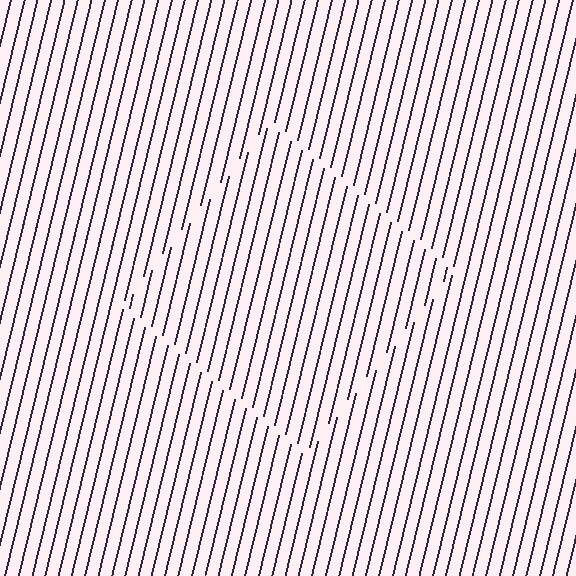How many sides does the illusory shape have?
4 sides — the line-ends trace a square.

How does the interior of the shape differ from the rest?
The interior of the shape contains the same grating, shifted by half a period — the contour is defined by the phase discontinuity where line-ends from the inner and outer gratings abut.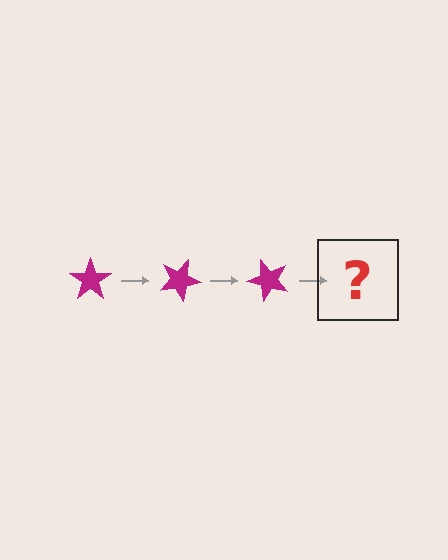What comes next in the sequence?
The next element should be a magenta star rotated 75 degrees.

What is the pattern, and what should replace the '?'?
The pattern is that the star rotates 25 degrees each step. The '?' should be a magenta star rotated 75 degrees.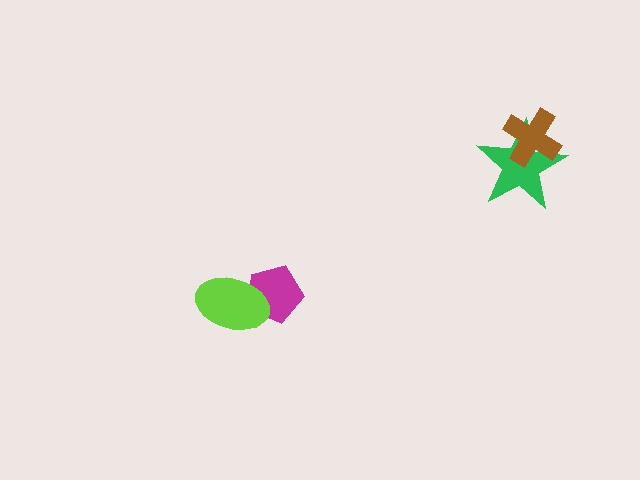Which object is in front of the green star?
The brown cross is in front of the green star.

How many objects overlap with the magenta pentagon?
1 object overlaps with the magenta pentagon.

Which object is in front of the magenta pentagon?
The lime ellipse is in front of the magenta pentagon.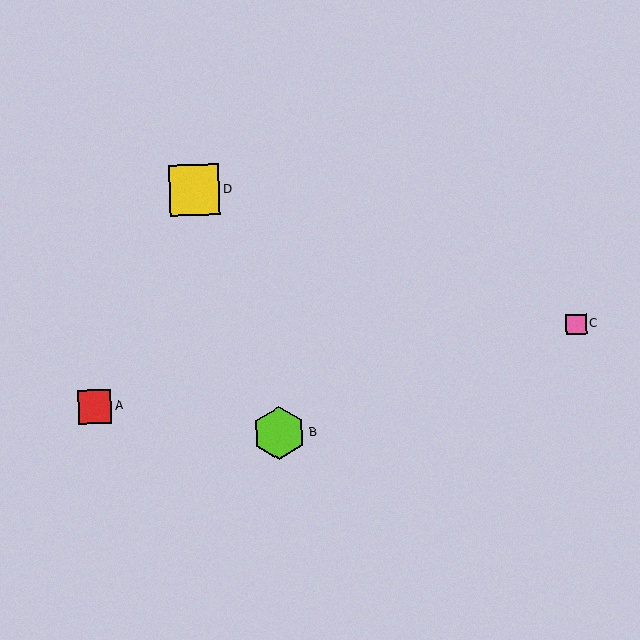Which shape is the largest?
The lime hexagon (labeled B) is the largest.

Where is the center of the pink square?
The center of the pink square is at (576, 324).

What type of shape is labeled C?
Shape C is a pink square.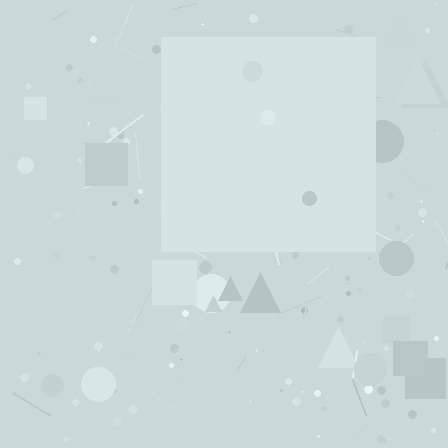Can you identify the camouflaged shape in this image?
The camouflaged shape is a square.